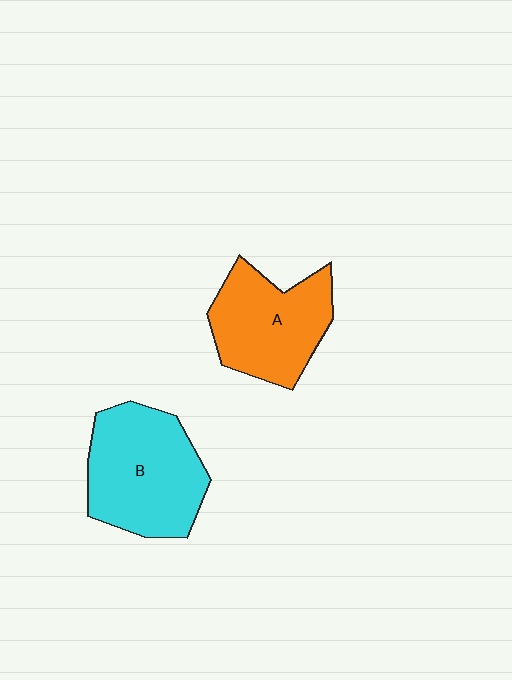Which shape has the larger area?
Shape B (cyan).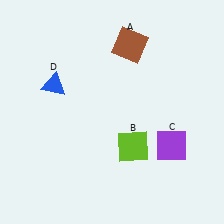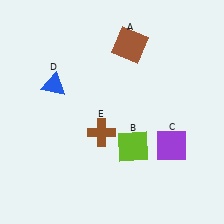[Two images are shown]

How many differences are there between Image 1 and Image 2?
There is 1 difference between the two images.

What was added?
A brown cross (E) was added in Image 2.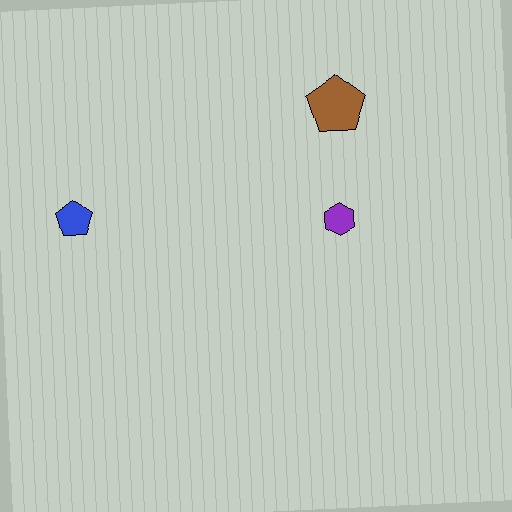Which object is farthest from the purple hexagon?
The blue pentagon is farthest from the purple hexagon.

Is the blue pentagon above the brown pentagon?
No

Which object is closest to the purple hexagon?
The brown pentagon is closest to the purple hexagon.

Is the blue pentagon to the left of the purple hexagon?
Yes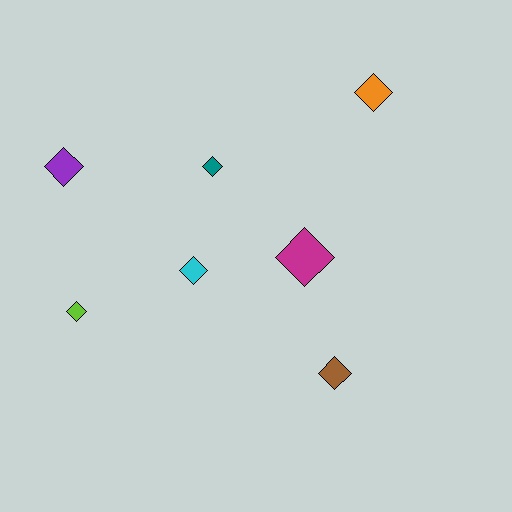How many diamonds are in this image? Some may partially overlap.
There are 7 diamonds.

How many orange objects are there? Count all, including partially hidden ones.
There is 1 orange object.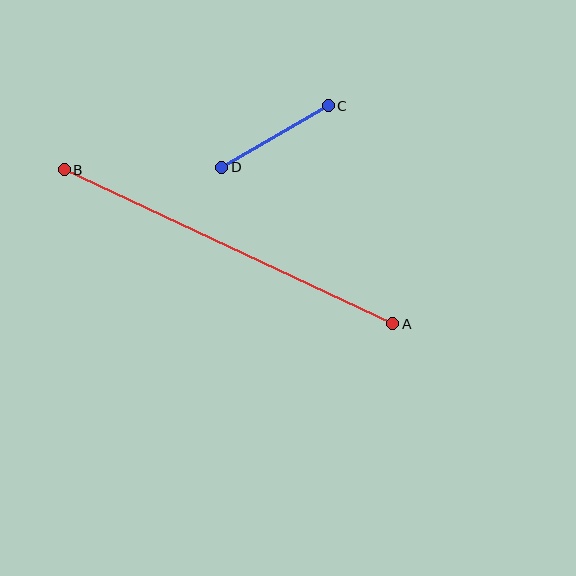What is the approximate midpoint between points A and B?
The midpoint is at approximately (229, 247) pixels.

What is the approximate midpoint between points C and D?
The midpoint is at approximately (275, 136) pixels.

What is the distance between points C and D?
The distance is approximately 123 pixels.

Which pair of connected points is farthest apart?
Points A and B are farthest apart.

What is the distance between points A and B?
The distance is approximately 363 pixels.